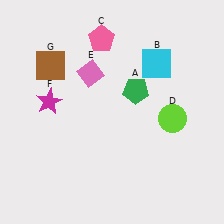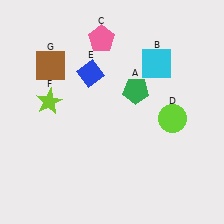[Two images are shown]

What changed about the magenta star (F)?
In Image 1, F is magenta. In Image 2, it changed to lime.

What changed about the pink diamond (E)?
In Image 1, E is pink. In Image 2, it changed to blue.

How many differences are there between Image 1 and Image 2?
There are 2 differences between the two images.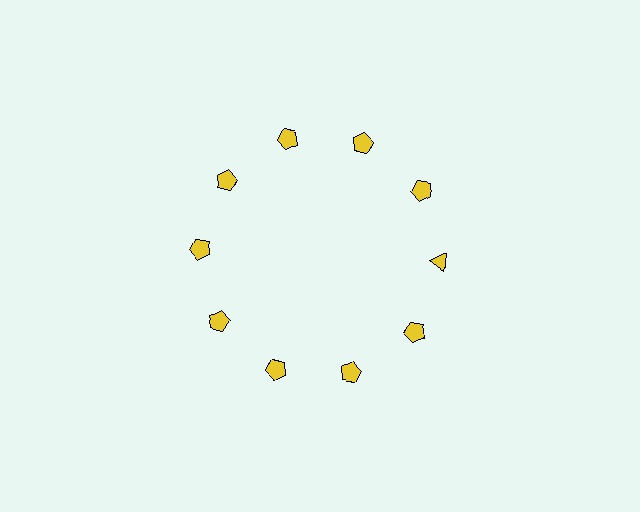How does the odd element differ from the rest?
It has a different shape: triangle instead of pentagon.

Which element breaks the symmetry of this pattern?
The yellow triangle at roughly the 3 o'clock position breaks the symmetry. All other shapes are yellow pentagons.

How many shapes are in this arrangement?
There are 10 shapes arranged in a ring pattern.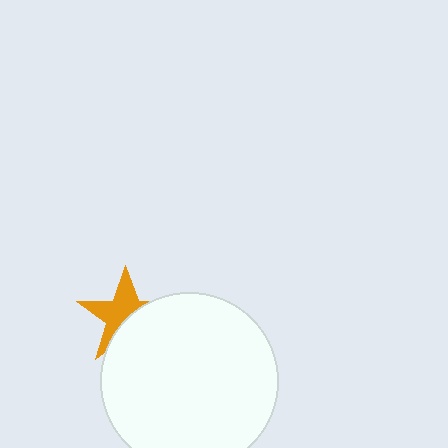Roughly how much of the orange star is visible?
About half of it is visible (roughly 55%).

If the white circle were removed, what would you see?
You would see the complete orange star.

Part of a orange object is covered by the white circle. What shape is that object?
It is a star.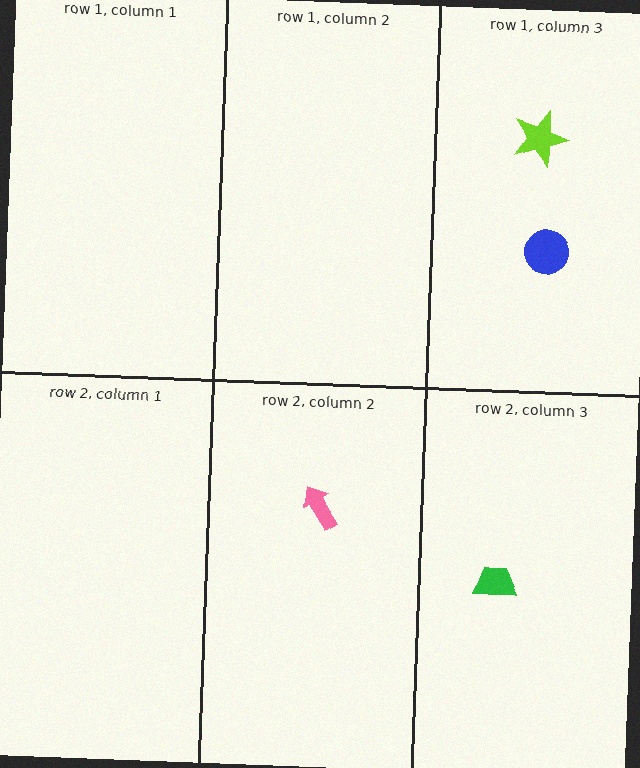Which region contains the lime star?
The row 1, column 3 region.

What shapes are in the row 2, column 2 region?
The pink arrow.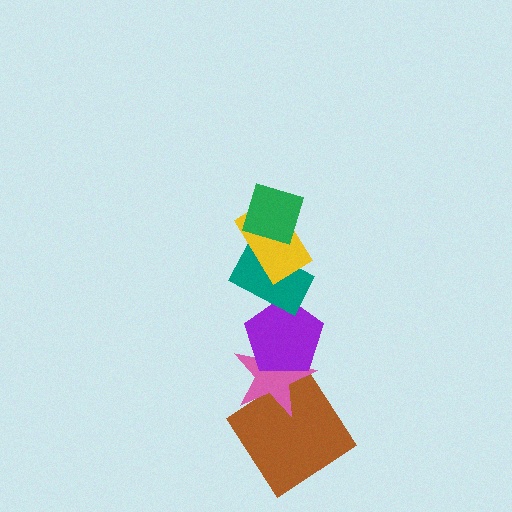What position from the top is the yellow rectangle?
The yellow rectangle is 2nd from the top.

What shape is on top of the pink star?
The purple pentagon is on top of the pink star.